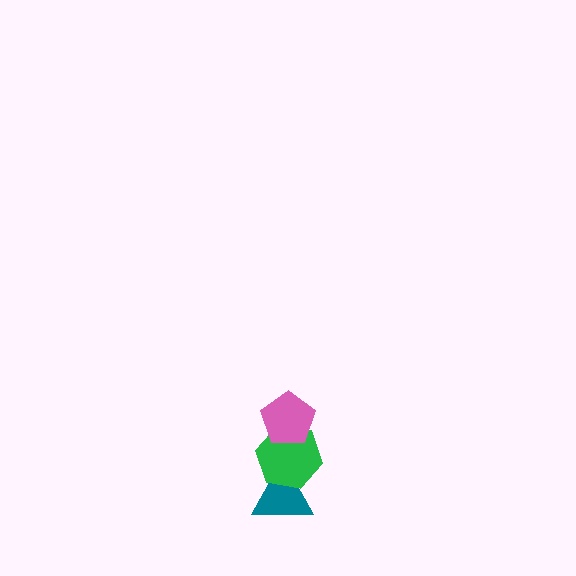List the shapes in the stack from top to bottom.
From top to bottom: the pink pentagon, the green hexagon, the teal triangle.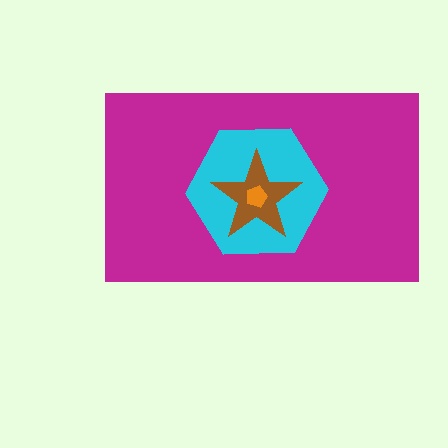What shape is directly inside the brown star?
The orange pentagon.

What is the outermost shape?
The magenta rectangle.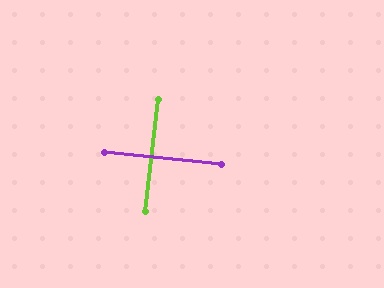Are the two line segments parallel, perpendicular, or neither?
Perpendicular — they meet at approximately 89°.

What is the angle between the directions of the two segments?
Approximately 89 degrees.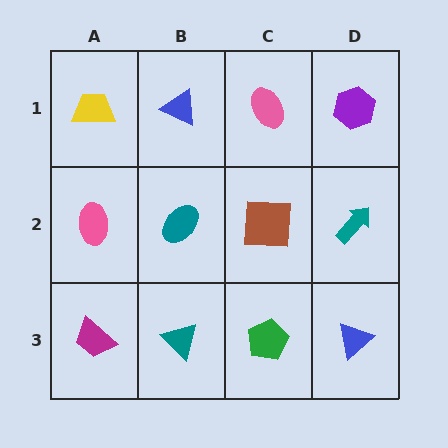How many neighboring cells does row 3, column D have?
2.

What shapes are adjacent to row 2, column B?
A blue triangle (row 1, column B), a teal triangle (row 3, column B), a pink ellipse (row 2, column A), a brown square (row 2, column C).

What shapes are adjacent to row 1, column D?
A teal arrow (row 2, column D), a pink ellipse (row 1, column C).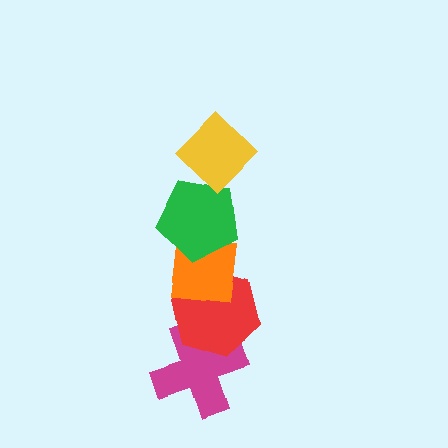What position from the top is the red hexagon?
The red hexagon is 4th from the top.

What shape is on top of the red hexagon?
The orange square is on top of the red hexagon.